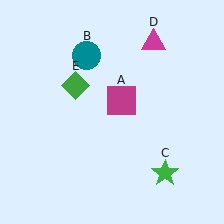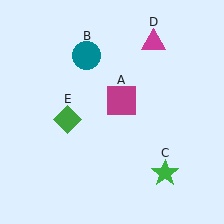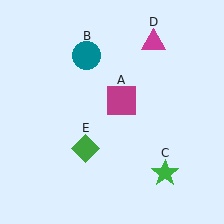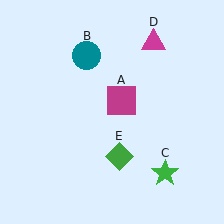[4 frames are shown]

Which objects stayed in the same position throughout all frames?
Magenta square (object A) and teal circle (object B) and green star (object C) and magenta triangle (object D) remained stationary.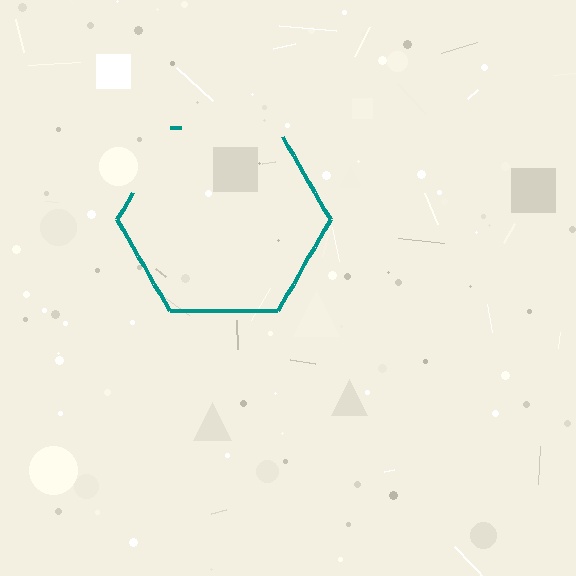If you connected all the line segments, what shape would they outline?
They would outline a hexagon.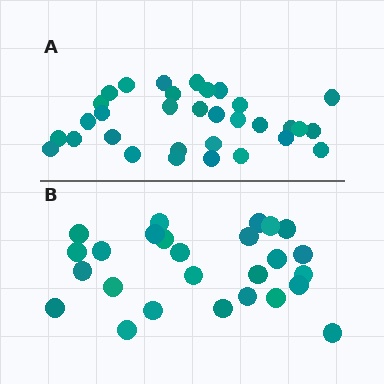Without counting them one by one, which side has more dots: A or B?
Region A (the top region) has more dots.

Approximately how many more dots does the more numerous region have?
Region A has about 6 more dots than region B.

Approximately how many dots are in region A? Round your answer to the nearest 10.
About 30 dots. (The exact count is 32, which rounds to 30.)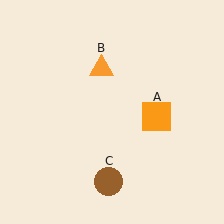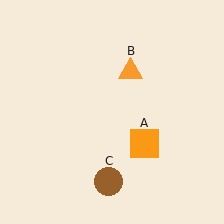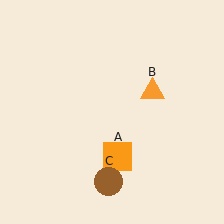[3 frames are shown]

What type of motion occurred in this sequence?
The orange square (object A), orange triangle (object B) rotated clockwise around the center of the scene.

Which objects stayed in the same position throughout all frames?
Brown circle (object C) remained stationary.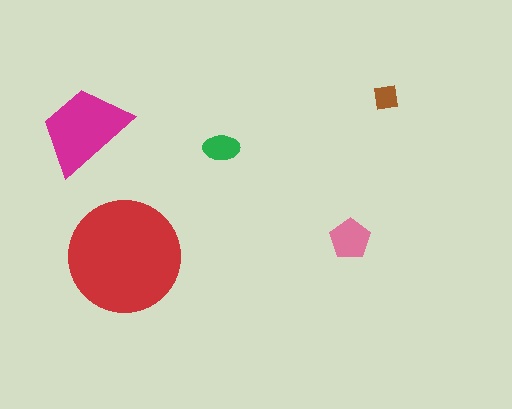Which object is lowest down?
The red circle is bottommost.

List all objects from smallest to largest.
The brown square, the green ellipse, the pink pentagon, the magenta trapezoid, the red circle.